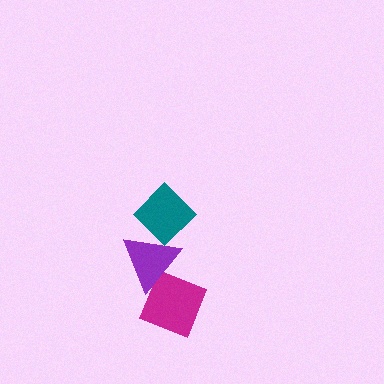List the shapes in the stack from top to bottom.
From top to bottom: the teal diamond, the purple triangle, the magenta diamond.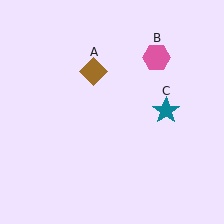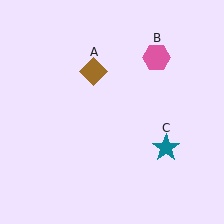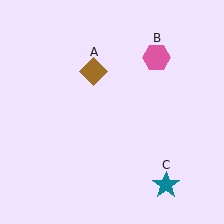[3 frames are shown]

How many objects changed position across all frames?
1 object changed position: teal star (object C).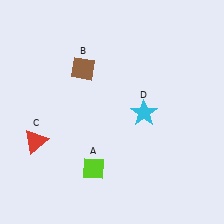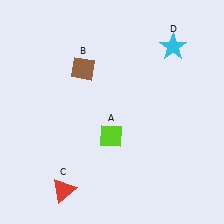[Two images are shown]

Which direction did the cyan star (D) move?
The cyan star (D) moved up.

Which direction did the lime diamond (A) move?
The lime diamond (A) moved up.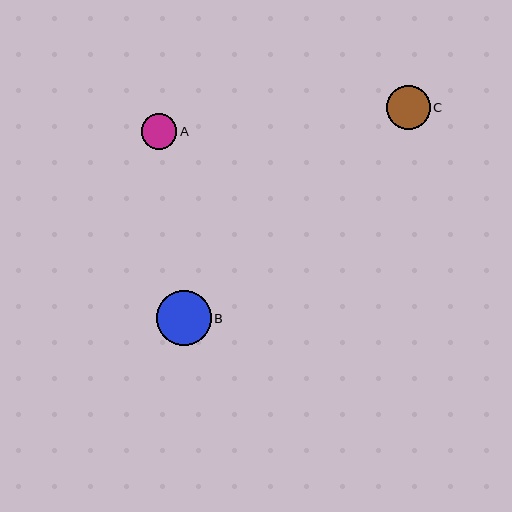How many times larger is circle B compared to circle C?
Circle B is approximately 1.3 times the size of circle C.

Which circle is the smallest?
Circle A is the smallest with a size of approximately 35 pixels.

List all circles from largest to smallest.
From largest to smallest: B, C, A.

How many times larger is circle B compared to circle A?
Circle B is approximately 1.6 times the size of circle A.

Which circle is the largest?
Circle B is the largest with a size of approximately 55 pixels.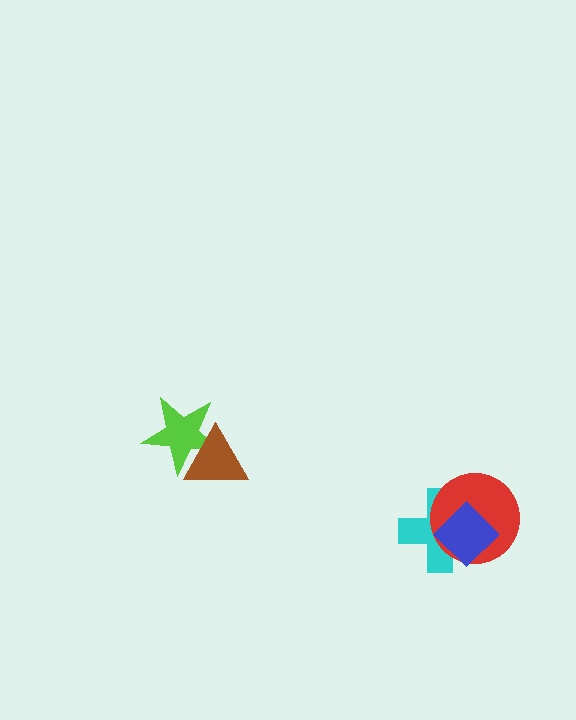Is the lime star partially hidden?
Yes, it is partially covered by another shape.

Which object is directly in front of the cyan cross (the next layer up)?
The red circle is directly in front of the cyan cross.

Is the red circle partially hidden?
Yes, it is partially covered by another shape.